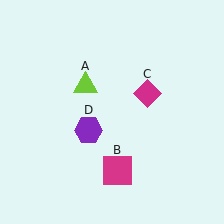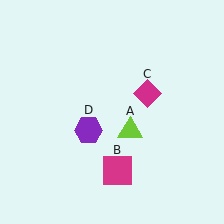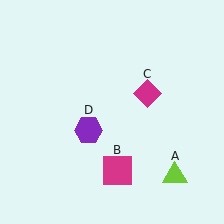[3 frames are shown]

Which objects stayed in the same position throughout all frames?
Magenta square (object B) and magenta diamond (object C) and purple hexagon (object D) remained stationary.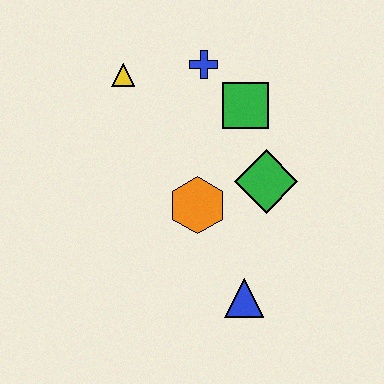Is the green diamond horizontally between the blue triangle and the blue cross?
No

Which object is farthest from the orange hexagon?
The yellow triangle is farthest from the orange hexagon.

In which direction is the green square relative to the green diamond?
The green square is above the green diamond.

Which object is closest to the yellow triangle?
The blue cross is closest to the yellow triangle.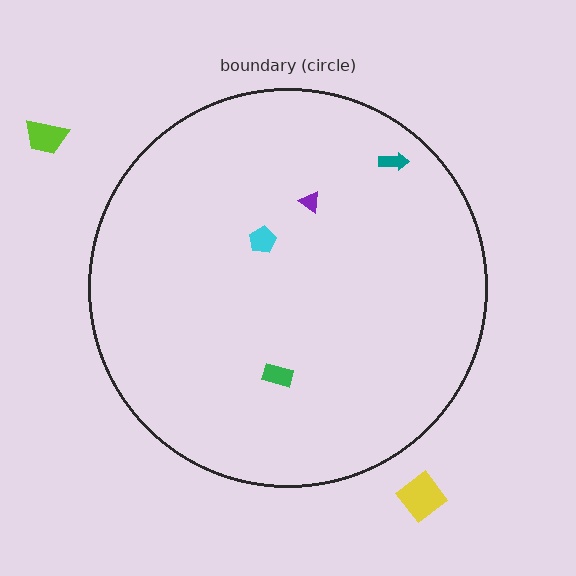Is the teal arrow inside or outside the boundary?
Inside.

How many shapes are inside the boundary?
4 inside, 2 outside.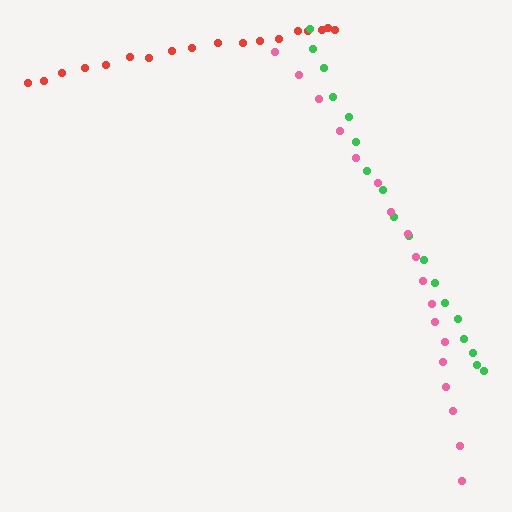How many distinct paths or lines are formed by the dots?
There are 3 distinct paths.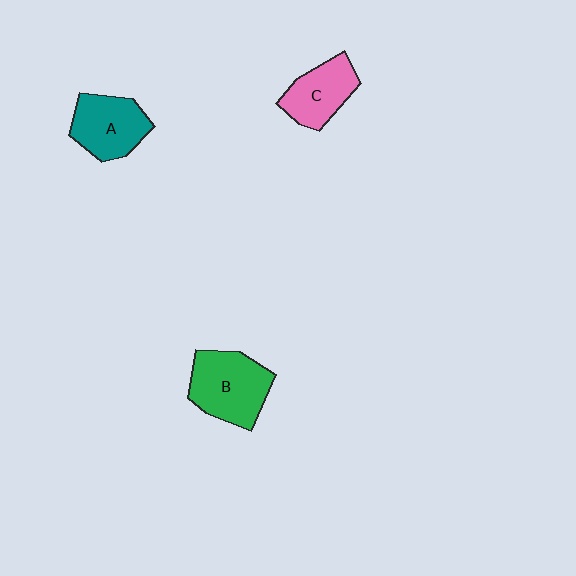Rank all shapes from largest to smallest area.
From largest to smallest: B (green), A (teal), C (pink).